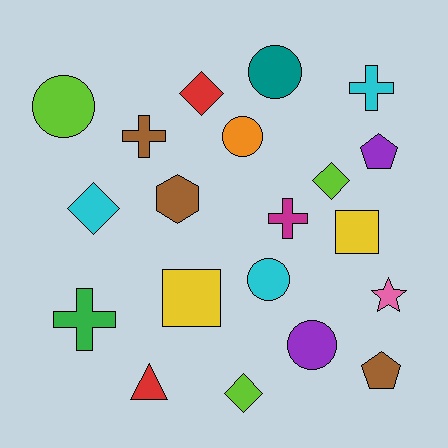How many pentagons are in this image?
There are 2 pentagons.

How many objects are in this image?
There are 20 objects.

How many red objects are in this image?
There are 2 red objects.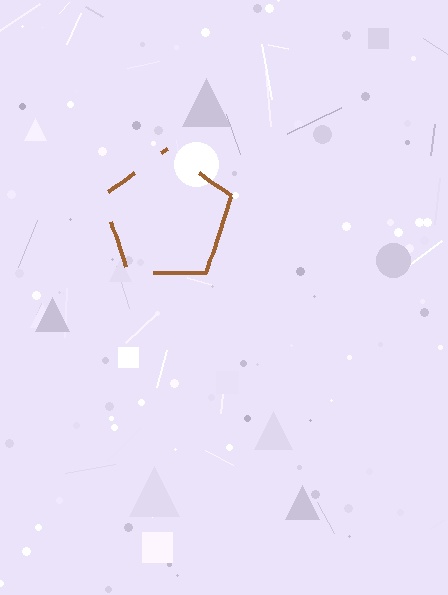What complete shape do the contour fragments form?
The contour fragments form a pentagon.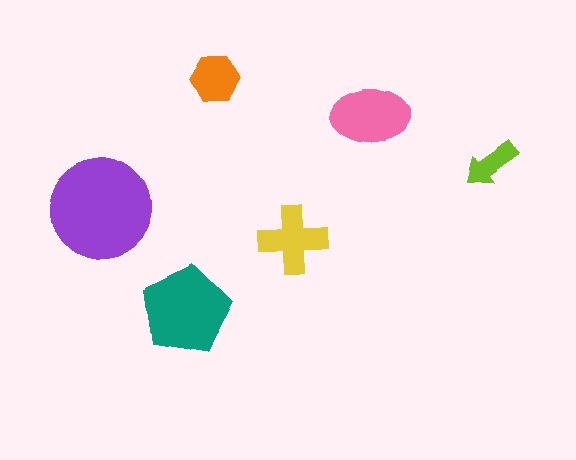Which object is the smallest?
The lime arrow.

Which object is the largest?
The purple circle.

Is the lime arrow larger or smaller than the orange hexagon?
Smaller.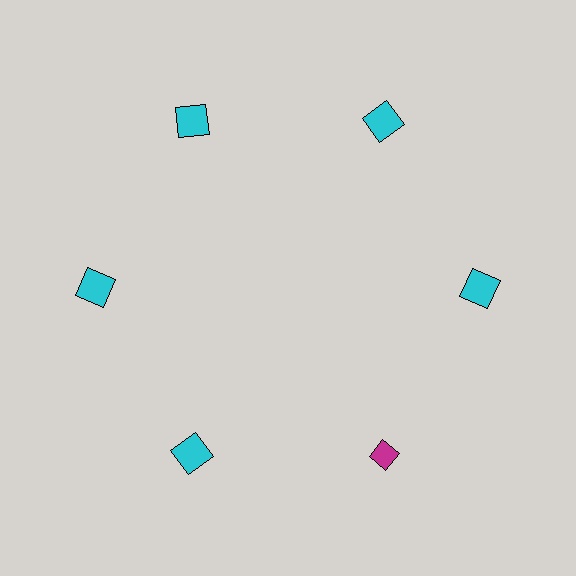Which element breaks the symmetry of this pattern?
The magenta diamond at roughly the 5 o'clock position breaks the symmetry. All other shapes are cyan squares.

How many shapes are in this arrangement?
There are 6 shapes arranged in a ring pattern.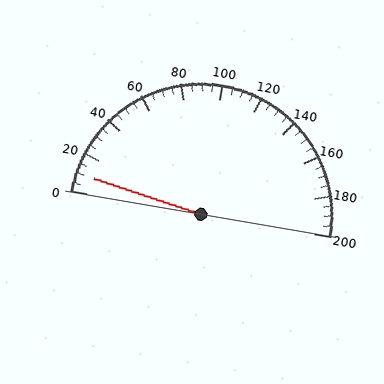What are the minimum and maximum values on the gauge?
The gauge ranges from 0 to 200.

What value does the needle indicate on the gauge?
The needle indicates approximately 10.